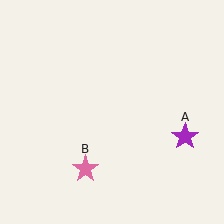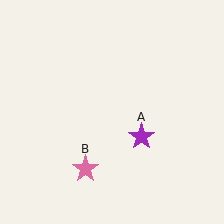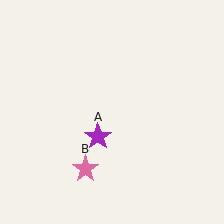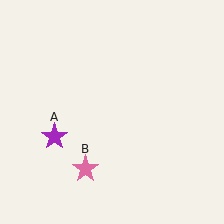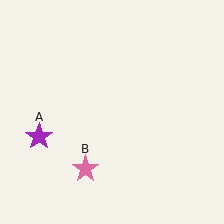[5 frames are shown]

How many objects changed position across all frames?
1 object changed position: purple star (object A).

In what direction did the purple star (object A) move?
The purple star (object A) moved left.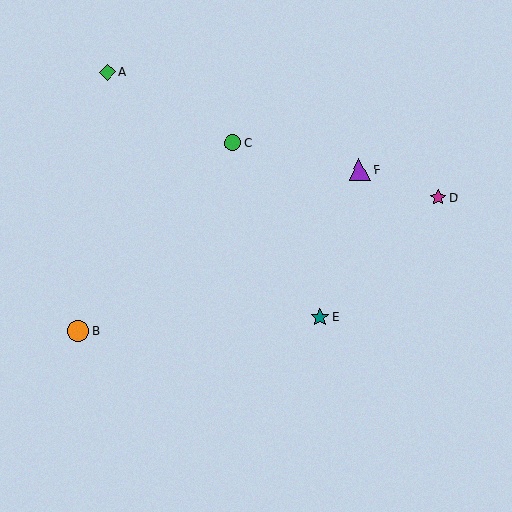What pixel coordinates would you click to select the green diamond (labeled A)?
Click at (107, 73) to select the green diamond A.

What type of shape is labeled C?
Shape C is a green circle.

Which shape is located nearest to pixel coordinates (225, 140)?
The green circle (labeled C) at (233, 143) is nearest to that location.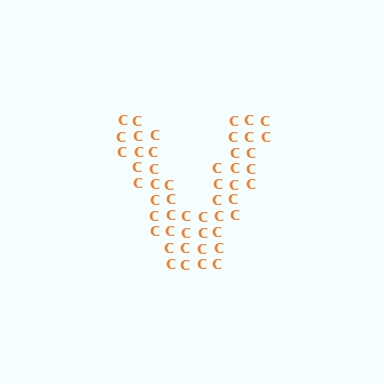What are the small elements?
The small elements are letter C's.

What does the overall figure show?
The overall figure shows the letter V.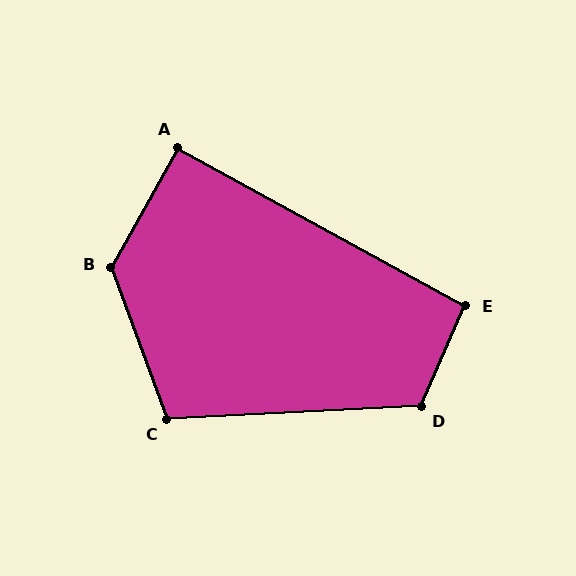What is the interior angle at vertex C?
Approximately 108 degrees (obtuse).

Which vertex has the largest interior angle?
B, at approximately 130 degrees.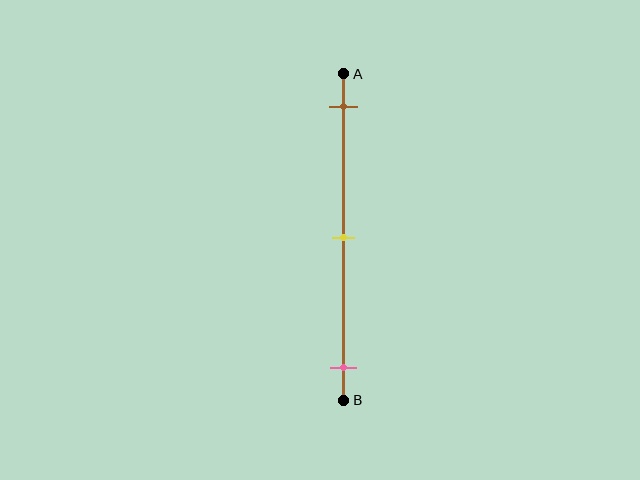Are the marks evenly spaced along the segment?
Yes, the marks are approximately evenly spaced.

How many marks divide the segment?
There are 3 marks dividing the segment.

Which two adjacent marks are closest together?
The brown and yellow marks are the closest adjacent pair.